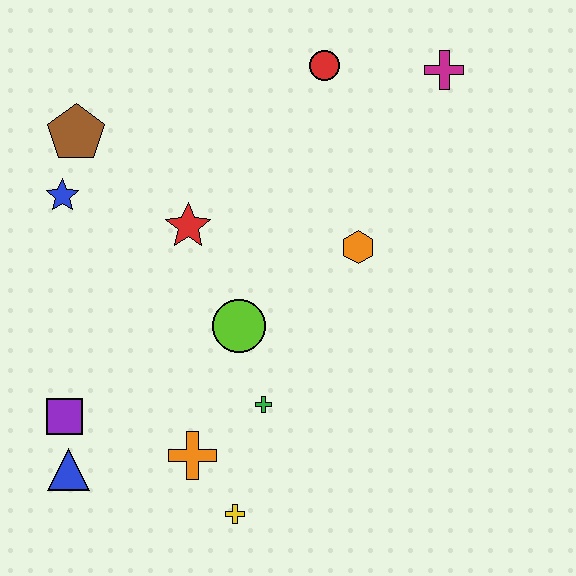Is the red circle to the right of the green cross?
Yes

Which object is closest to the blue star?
The brown pentagon is closest to the blue star.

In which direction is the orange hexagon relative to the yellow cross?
The orange hexagon is above the yellow cross.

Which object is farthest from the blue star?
The magenta cross is farthest from the blue star.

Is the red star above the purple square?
Yes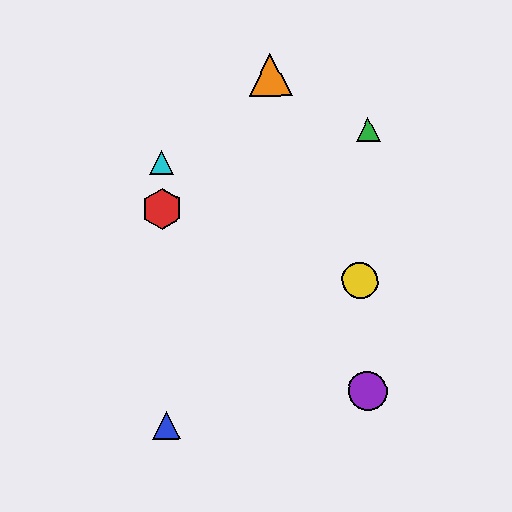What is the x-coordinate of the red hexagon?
The red hexagon is at x≈162.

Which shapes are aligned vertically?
The red hexagon, the blue triangle, the cyan triangle are aligned vertically.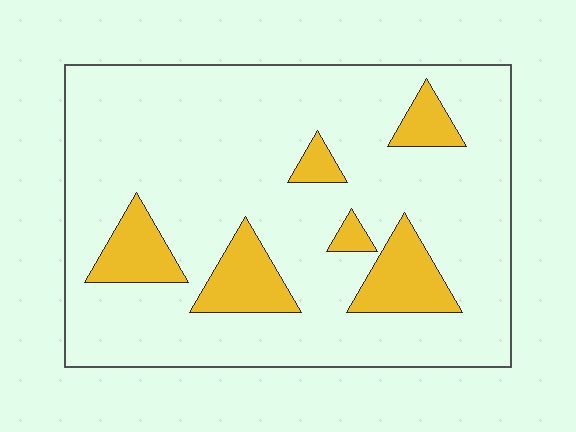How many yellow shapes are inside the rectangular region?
6.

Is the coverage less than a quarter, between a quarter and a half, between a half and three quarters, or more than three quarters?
Less than a quarter.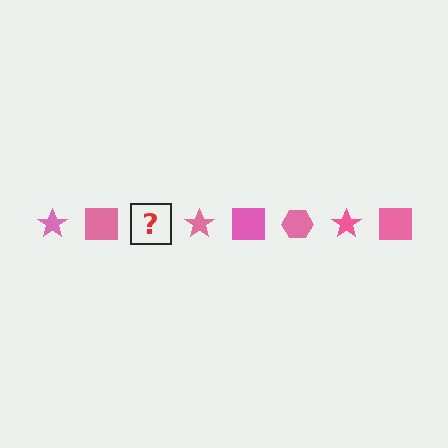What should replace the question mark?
The question mark should be replaced with a pink hexagon.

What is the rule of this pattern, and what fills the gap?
The rule is that the pattern cycles through star, square, hexagon shapes in pink. The gap should be filled with a pink hexagon.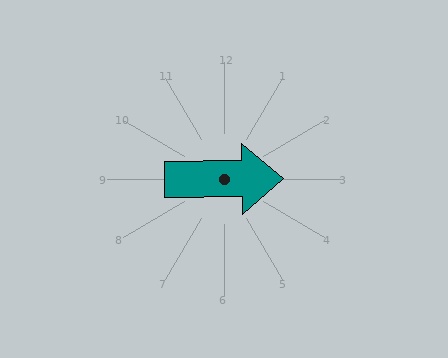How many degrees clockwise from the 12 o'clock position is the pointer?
Approximately 90 degrees.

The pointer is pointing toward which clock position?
Roughly 3 o'clock.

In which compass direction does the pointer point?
East.